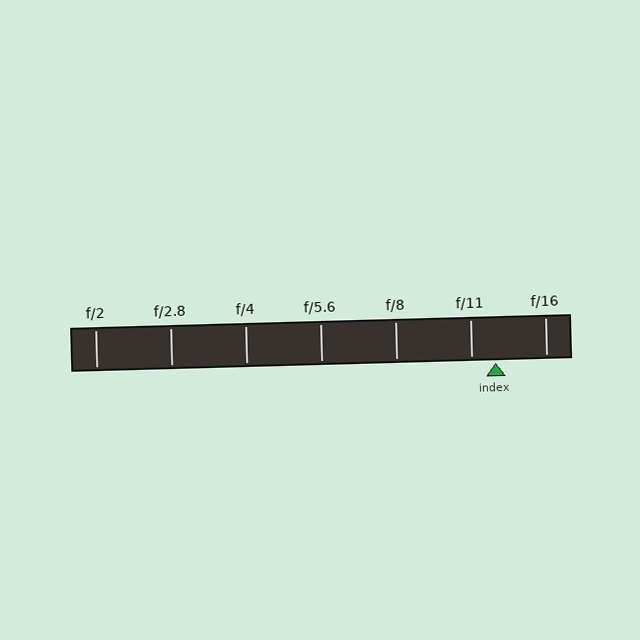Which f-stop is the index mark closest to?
The index mark is closest to f/11.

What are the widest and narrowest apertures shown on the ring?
The widest aperture shown is f/2 and the narrowest is f/16.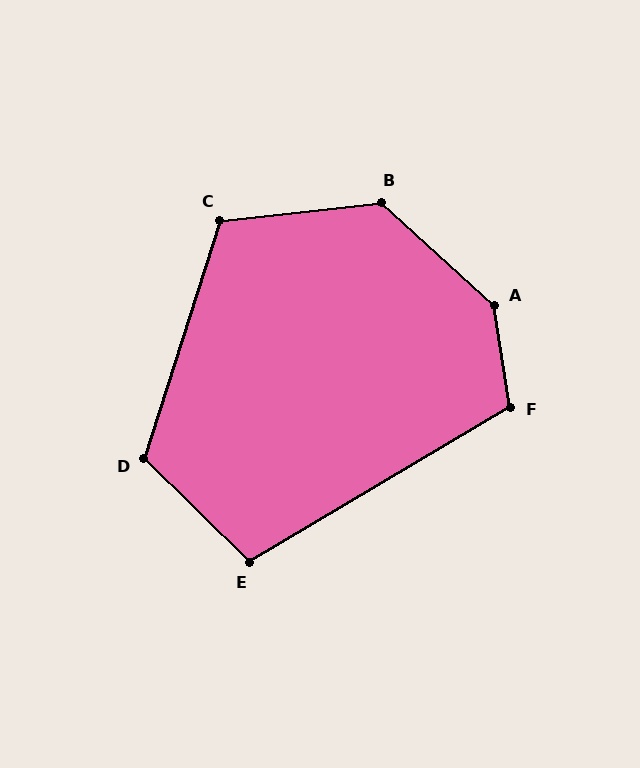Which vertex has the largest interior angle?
A, at approximately 141 degrees.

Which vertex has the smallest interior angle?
E, at approximately 105 degrees.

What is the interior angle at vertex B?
Approximately 131 degrees (obtuse).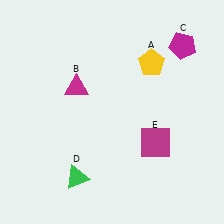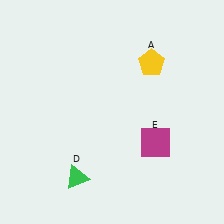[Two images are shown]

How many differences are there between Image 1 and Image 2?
There are 2 differences between the two images.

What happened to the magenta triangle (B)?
The magenta triangle (B) was removed in Image 2. It was in the top-left area of Image 1.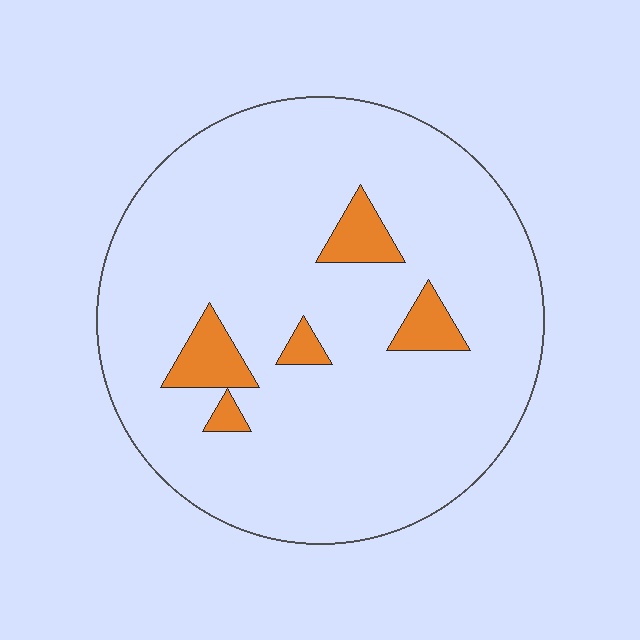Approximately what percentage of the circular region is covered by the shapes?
Approximately 10%.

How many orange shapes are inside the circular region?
5.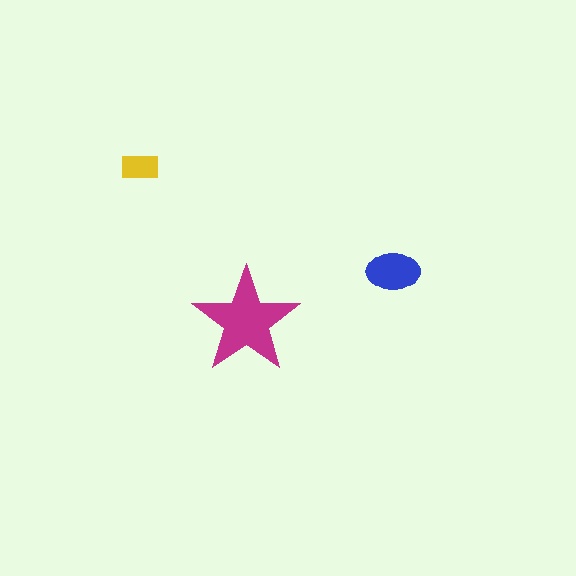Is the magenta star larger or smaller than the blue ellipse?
Larger.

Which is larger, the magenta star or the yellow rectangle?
The magenta star.